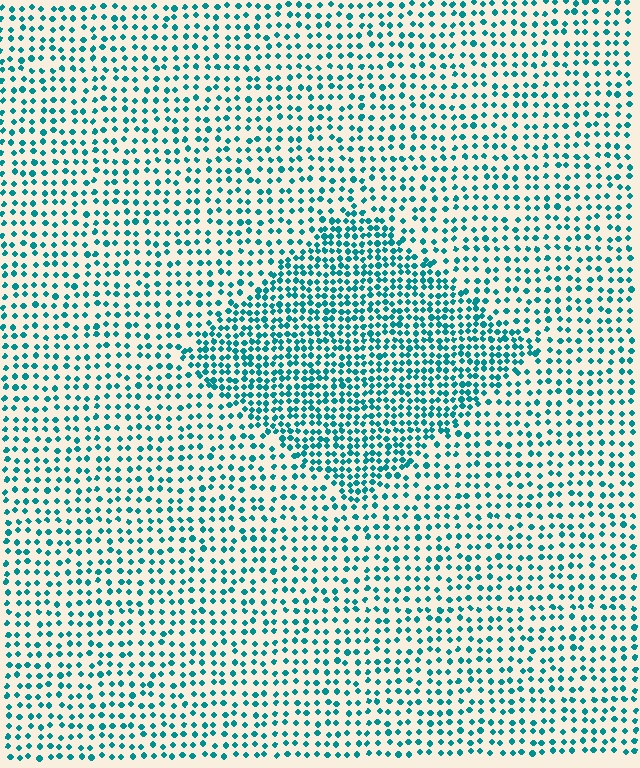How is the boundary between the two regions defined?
The boundary is defined by a change in element density (approximately 1.9x ratio). All elements are the same color, size, and shape.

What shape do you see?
I see a diamond.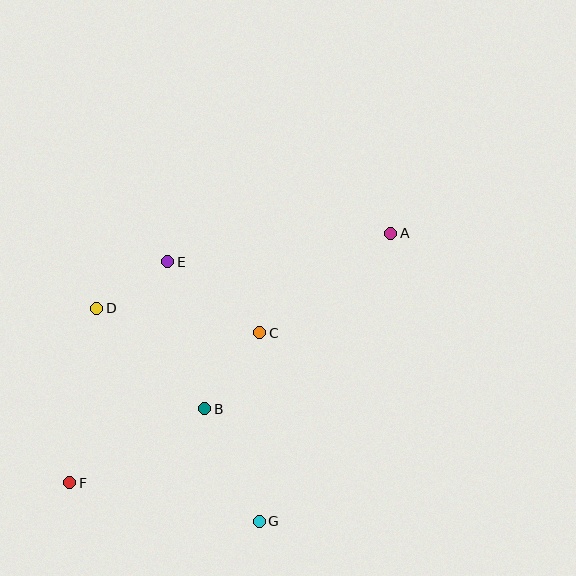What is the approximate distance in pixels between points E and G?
The distance between E and G is approximately 275 pixels.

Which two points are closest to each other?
Points D and E are closest to each other.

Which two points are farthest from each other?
Points A and F are farthest from each other.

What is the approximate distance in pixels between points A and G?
The distance between A and G is approximately 317 pixels.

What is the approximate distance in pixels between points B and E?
The distance between B and E is approximately 152 pixels.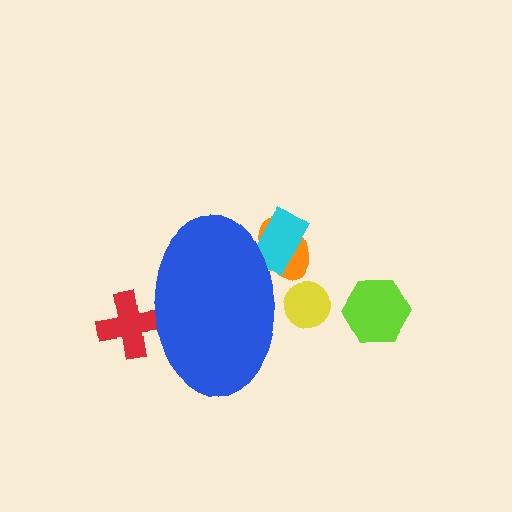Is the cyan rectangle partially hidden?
Yes, the cyan rectangle is partially hidden behind the blue ellipse.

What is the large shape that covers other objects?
A blue ellipse.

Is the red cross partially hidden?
Yes, the red cross is partially hidden behind the blue ellipse.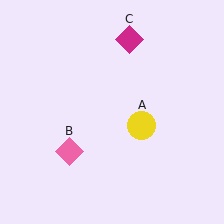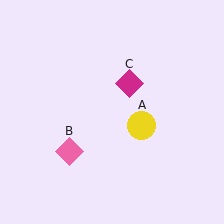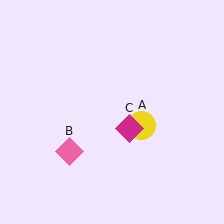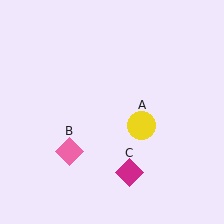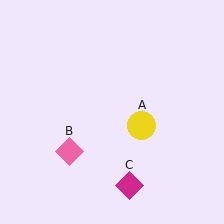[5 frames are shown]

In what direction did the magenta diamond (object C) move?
The magenta diamond (object C) moved down.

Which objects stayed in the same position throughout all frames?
Yellow circle (object A) and pink diamond (object B) remained stationary.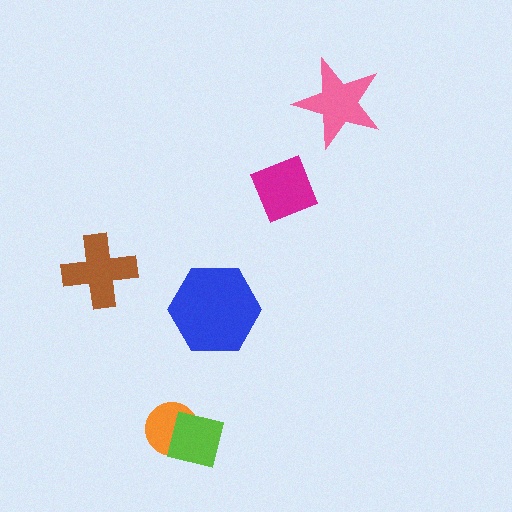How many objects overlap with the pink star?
0 objects overlap with the pink star.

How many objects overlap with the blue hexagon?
0 objects overlap with the blue hexagon.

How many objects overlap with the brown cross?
0 objects overlap with the brown cross.